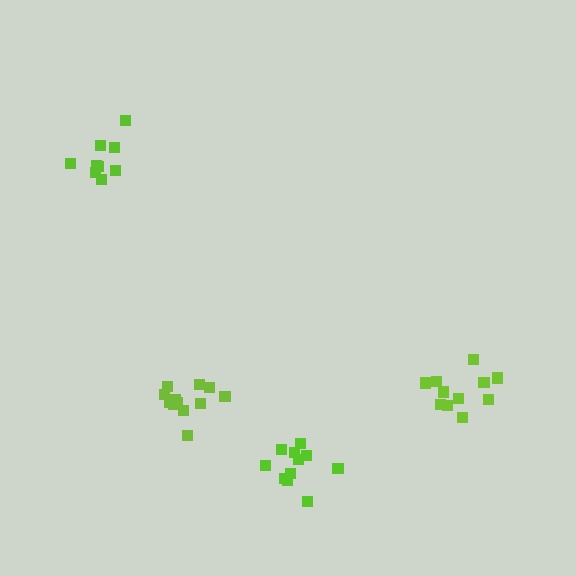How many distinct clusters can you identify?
There are 4 distinct clusters.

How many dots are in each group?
Group 1: 11 dots, Group 2: 12 dots, Group 3: 11 dots, Group 4: 9 dots (43 total).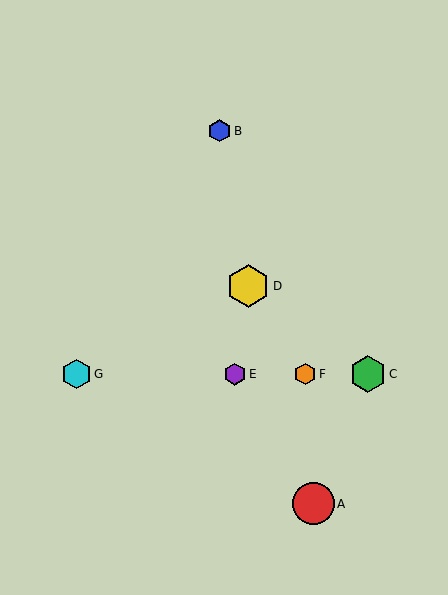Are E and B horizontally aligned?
No, E is at y≈374 and B is at y≈131.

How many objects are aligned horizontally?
4 objects (C, E, F, G) are aligned horizontally.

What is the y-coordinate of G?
Object G is at y≈374.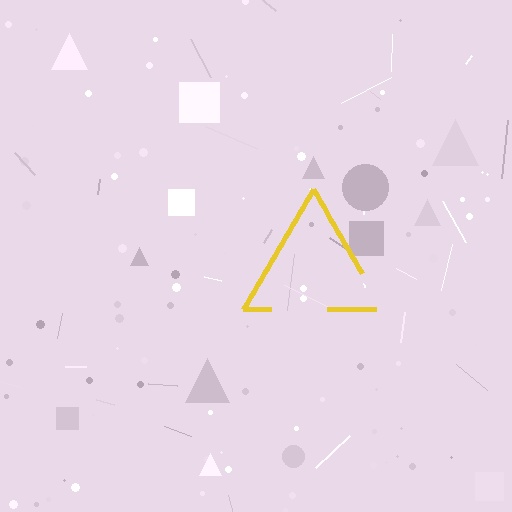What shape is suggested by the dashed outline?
The dashed outline suggests a triangle.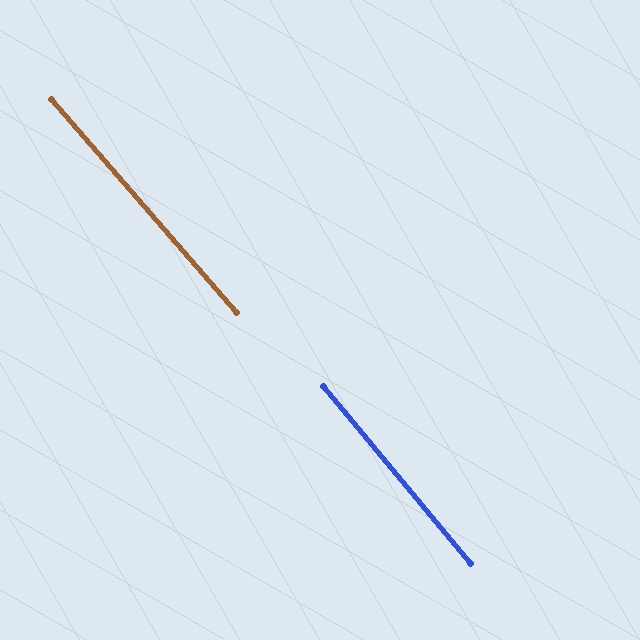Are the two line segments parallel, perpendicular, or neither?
Parallel — their directions differ by only 1.4°.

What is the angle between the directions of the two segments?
Approximately 1 degree.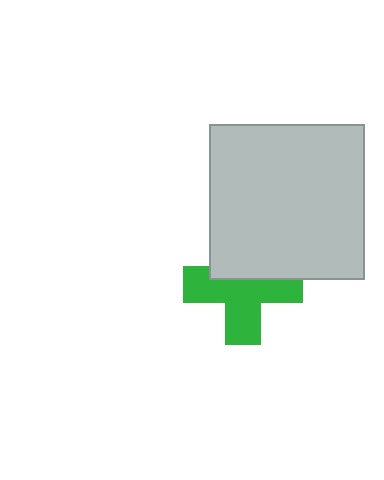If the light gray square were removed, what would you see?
You would see the complete green cross.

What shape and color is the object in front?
The object in front is a light gray square.